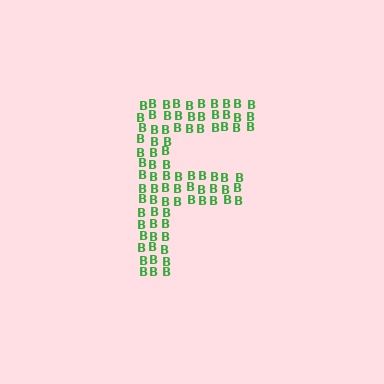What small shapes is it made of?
It is made of small letter B's.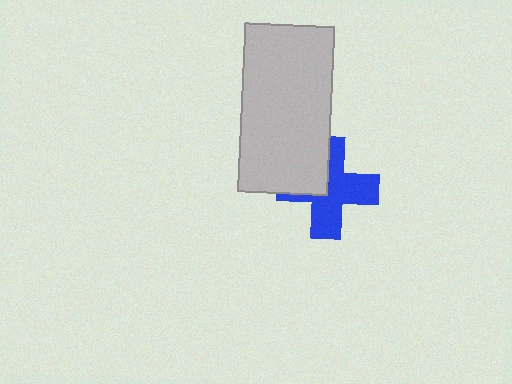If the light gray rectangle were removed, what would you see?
You would see the complete blue cross.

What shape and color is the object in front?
The object in front is a light gray rectangle.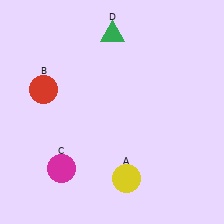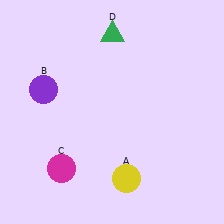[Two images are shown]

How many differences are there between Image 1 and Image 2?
There is 1 difference between the two images.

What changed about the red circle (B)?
In Image 1, B is red. In Image 2, it changed to purple.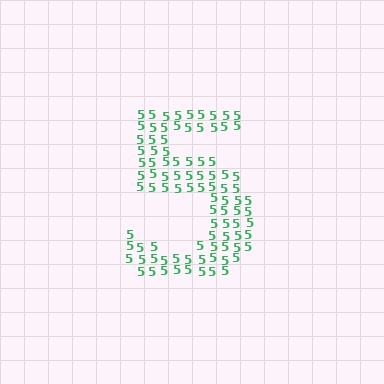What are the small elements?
The small elements are digit 5's.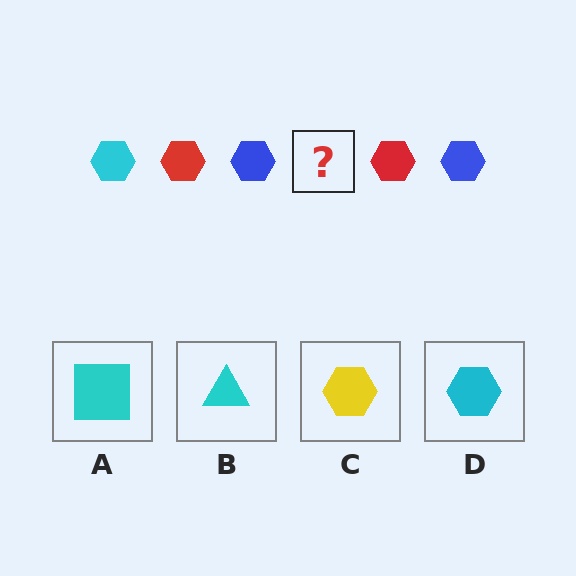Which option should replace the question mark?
Option D.